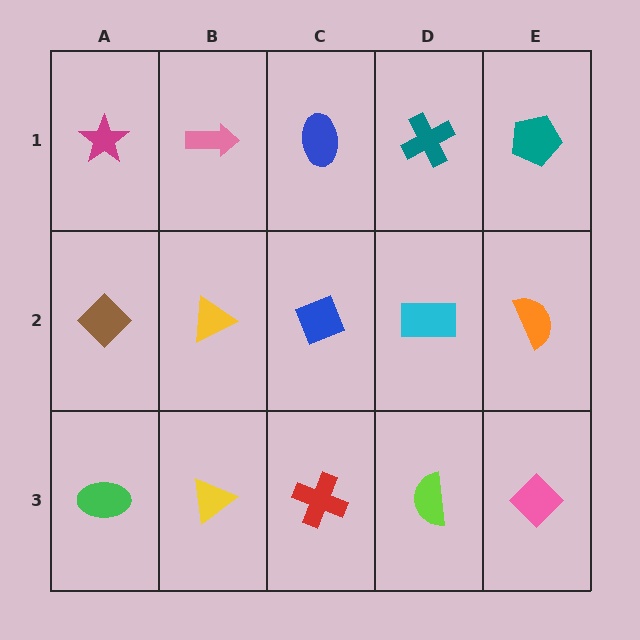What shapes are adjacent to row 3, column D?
A cyan rectangle (row 2, column D), a red cross (row 3, column C), a pink diamond (row 3, column E).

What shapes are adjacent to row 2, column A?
A magenta star (row 1, column A), a green ellipse (row 3, column A), a yellow triangle (row 2, column B).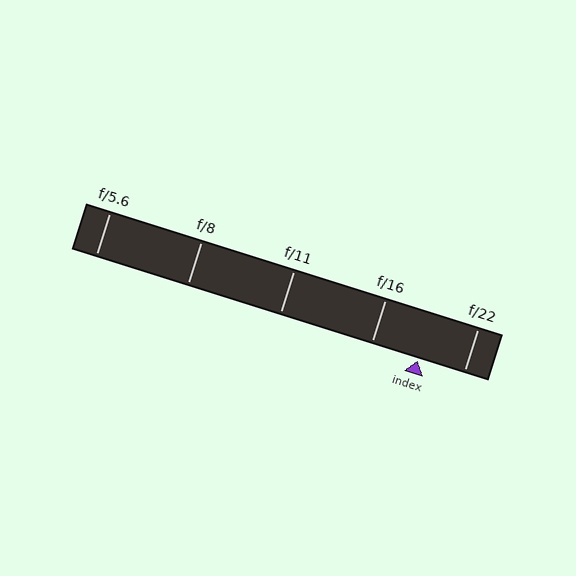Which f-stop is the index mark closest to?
The index mark is closest to f/22.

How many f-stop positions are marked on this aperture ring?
There are 5 f-stop positions marked.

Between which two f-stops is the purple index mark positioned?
The index mark is between f/16 and f/22.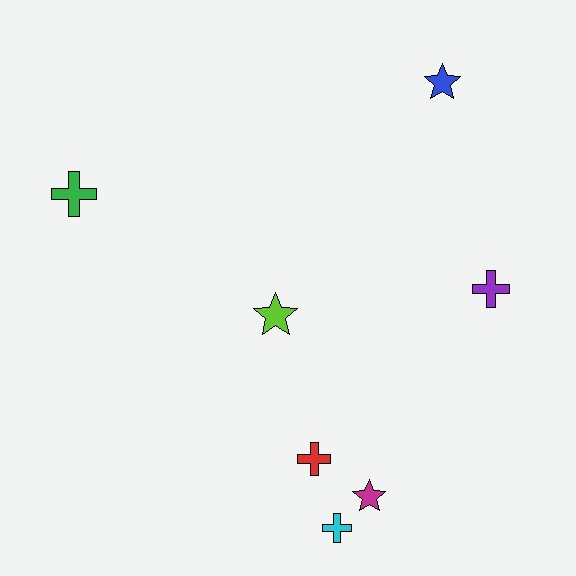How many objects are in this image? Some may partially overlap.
There are 7 objects.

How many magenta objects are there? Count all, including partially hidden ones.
There is 1 magenta object.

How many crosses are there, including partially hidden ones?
There are 4 crosses.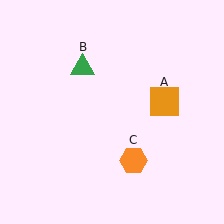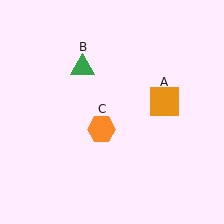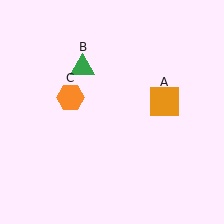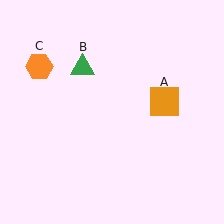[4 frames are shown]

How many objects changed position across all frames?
1 object changed position: orange hexagon (object C).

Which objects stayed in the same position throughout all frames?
Orange square (object A) and green triangle (object B) remained stationary.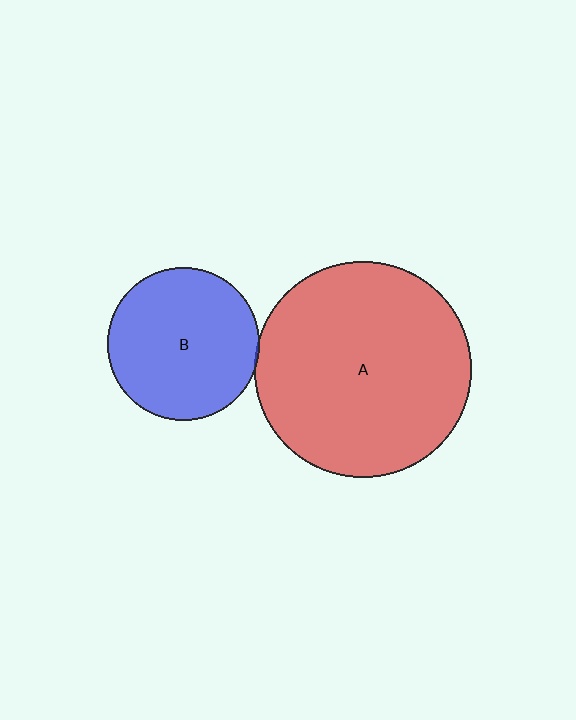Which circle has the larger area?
Circle A (red).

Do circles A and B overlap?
Yes.